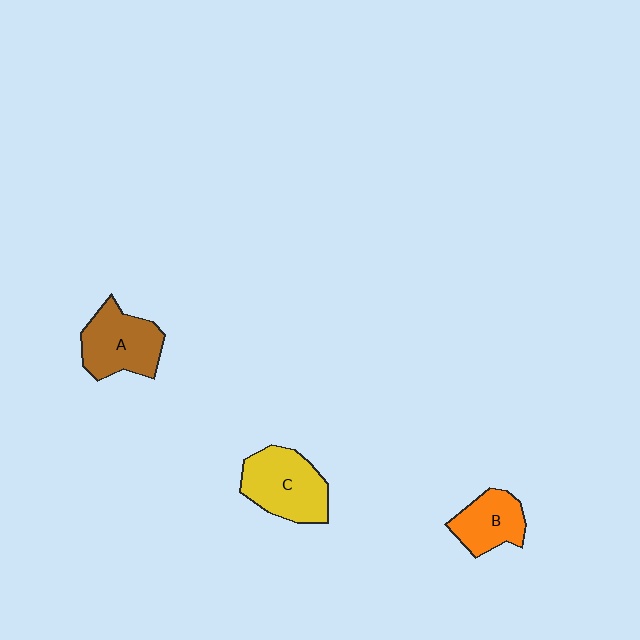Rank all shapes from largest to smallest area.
From largest to smallest: C (yellow), A (brown), B (orange).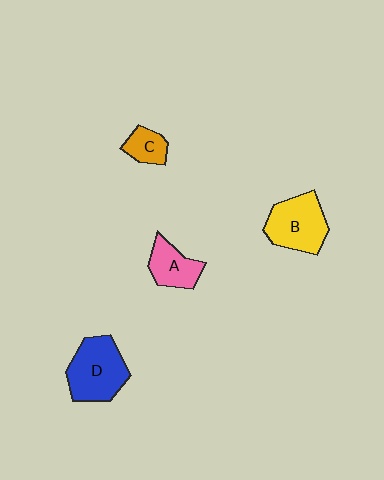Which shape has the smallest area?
Shape C (orange).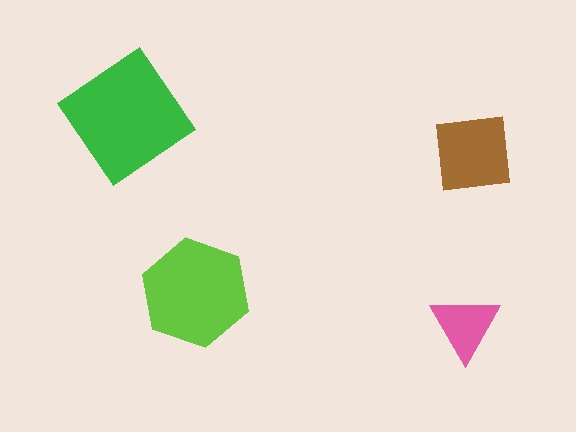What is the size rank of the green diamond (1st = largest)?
1st.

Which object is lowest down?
The pink triangle is bottommost.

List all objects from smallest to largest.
The pink triangle, the brown square, the lime hexagon, the green diamond.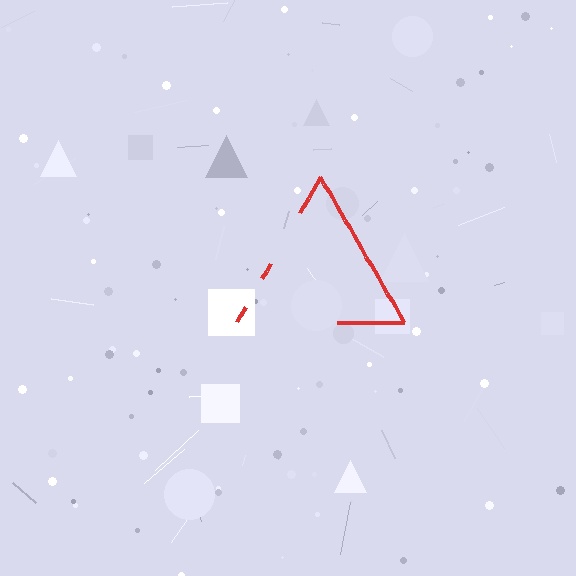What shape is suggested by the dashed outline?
The dashed outline suggests a triangle.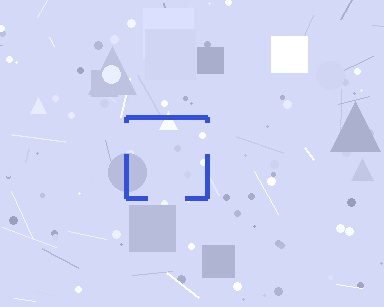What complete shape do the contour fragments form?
The contour fragments form a square.